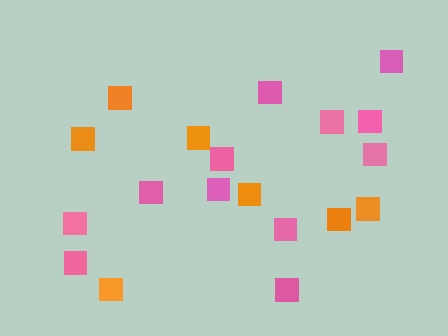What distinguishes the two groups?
There are 2 groups: one group of orange squares (7) and one group of pink squares (12).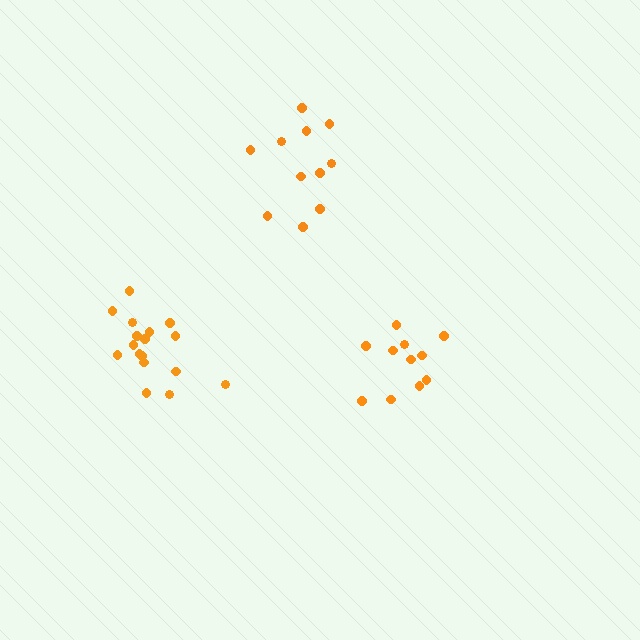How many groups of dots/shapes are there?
There are 3 groups.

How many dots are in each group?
Group 1: 11 dots, Group 2: 11 dots, Group 3: 17 dots (39 total).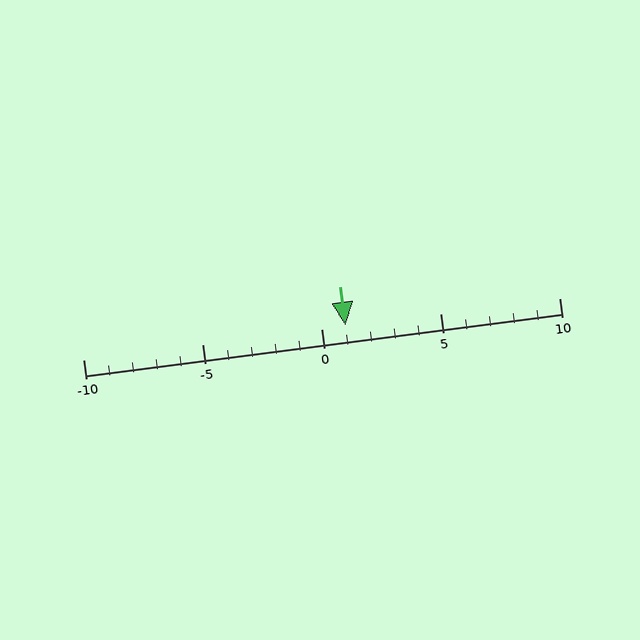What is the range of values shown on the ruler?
The ruler shows values from -10 to 10.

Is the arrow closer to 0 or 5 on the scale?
The arrow is closer to 0.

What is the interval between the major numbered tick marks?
The major tick marks are spaced 5 units apart.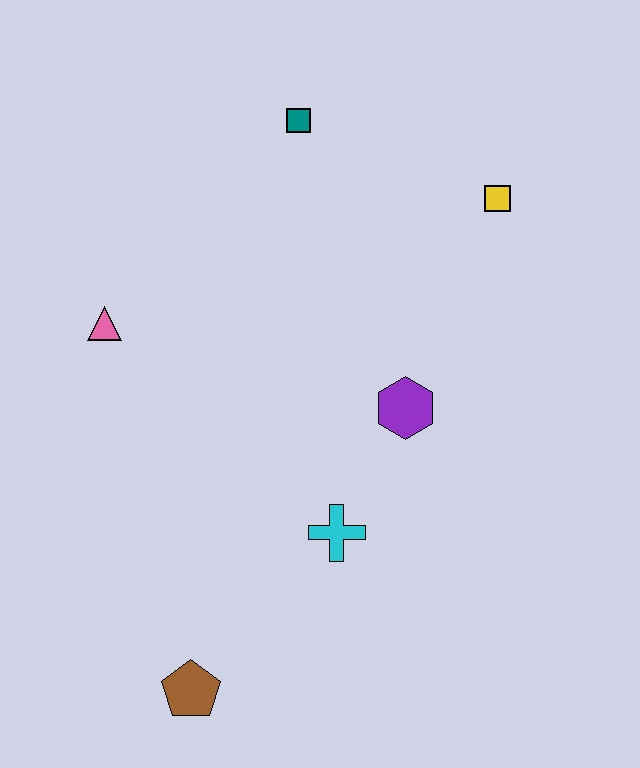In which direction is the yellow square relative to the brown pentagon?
The yellow square is above the brown pentagon.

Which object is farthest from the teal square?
The brown pentagon is farthest from the teal square.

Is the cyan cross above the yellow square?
No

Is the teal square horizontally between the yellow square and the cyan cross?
No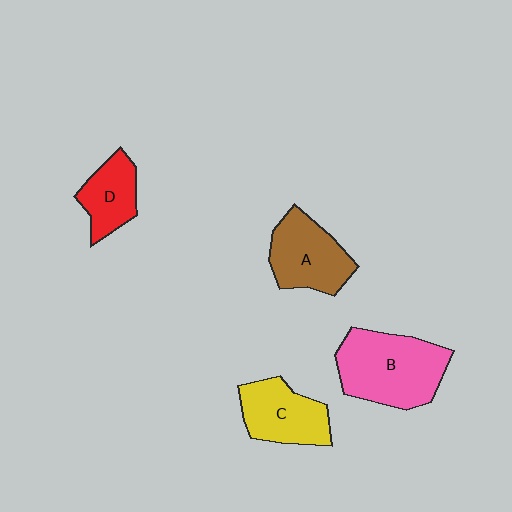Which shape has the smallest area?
Shape D (red).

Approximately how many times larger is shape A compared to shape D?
Approximately 1.4 times.